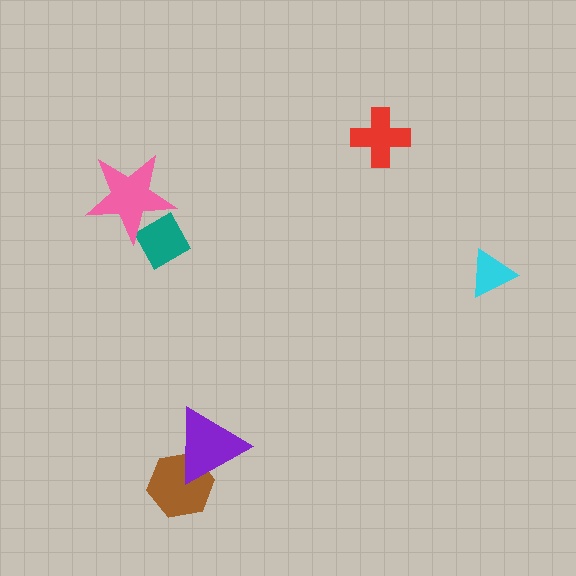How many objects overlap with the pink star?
1 object overlaps with the pink star.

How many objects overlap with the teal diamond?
1 object overlaps with the teal diamond.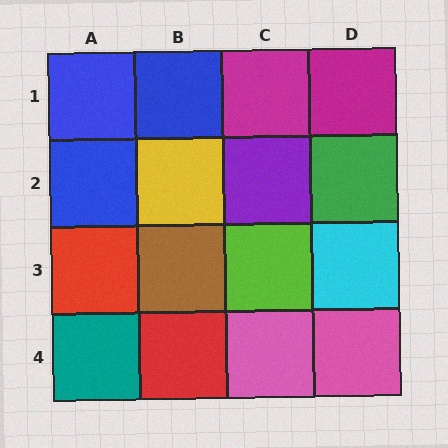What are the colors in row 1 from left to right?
Blue, blue, magenta, magenta.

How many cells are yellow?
1 cell is yellow.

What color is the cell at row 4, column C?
Pink.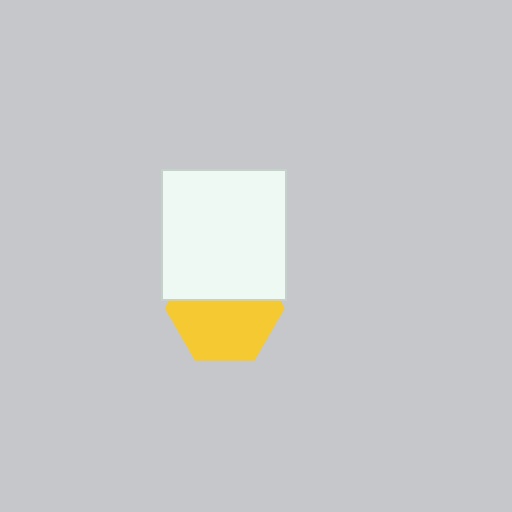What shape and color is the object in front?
The object in front is a white rectangle.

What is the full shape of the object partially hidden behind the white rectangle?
The partially hidden object is a yellow hexagon.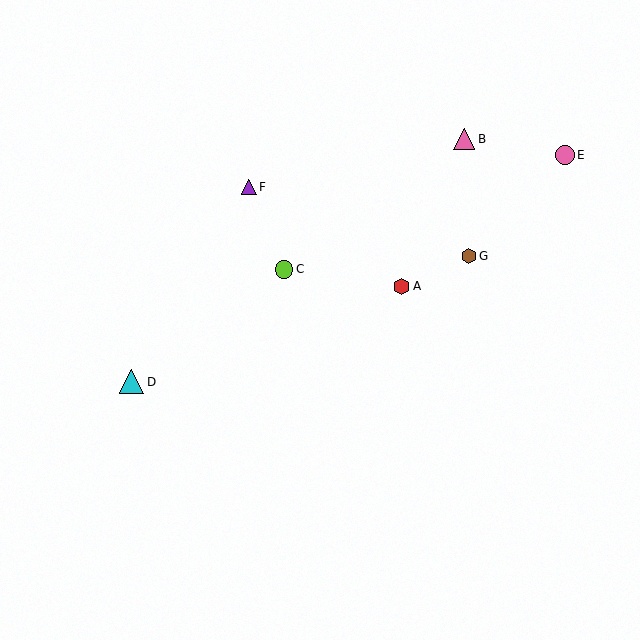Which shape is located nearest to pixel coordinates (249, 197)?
The purple triangle (labeled F) at (249, 187) is nearest to that location.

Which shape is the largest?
The cyan triangle (labeled D) is the largest.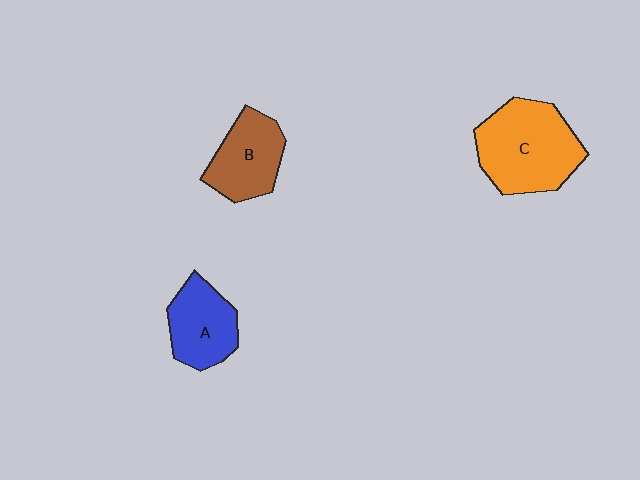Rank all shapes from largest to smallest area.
From largest to smallest: C (orange), B (brown), A (blue).